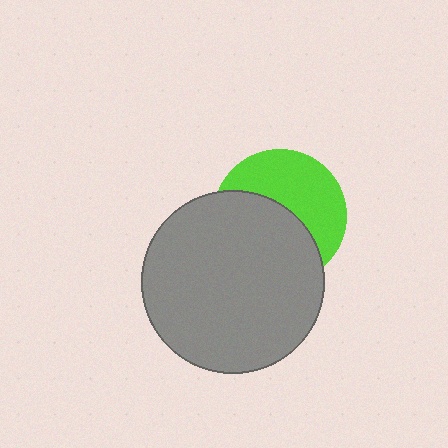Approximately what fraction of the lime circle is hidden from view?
Roughly 52% of the lime circle is hidden behind the gray circle.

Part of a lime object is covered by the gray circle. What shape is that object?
It is a circle.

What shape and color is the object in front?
The object in front is a gray circle.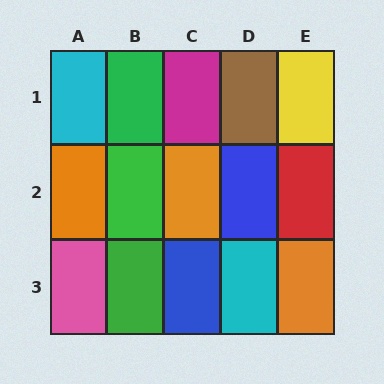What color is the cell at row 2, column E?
Red.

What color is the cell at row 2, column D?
Blue.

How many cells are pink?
1 cell is pink.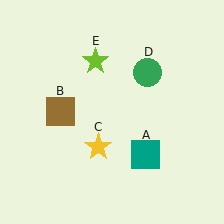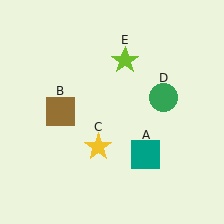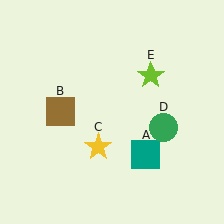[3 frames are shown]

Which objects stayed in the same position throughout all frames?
Teal square (object A) and brown square (object B) and yellow star (object C) remained stationary.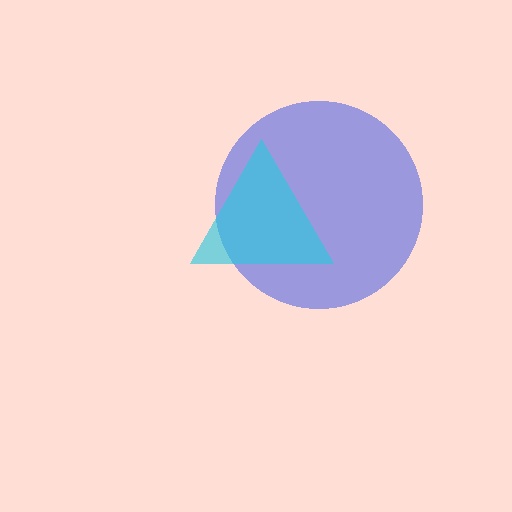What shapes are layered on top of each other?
The layered shapes are: a blue circle, a cyan triangle.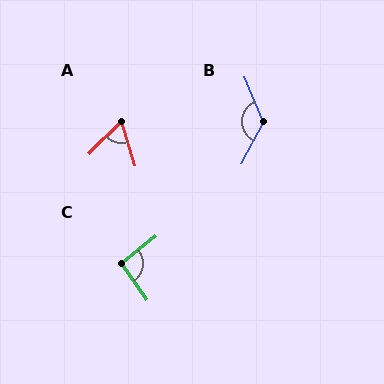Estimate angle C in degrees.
Approximately 93 degrees.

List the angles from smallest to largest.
A (62°), C (93°), B (130°).